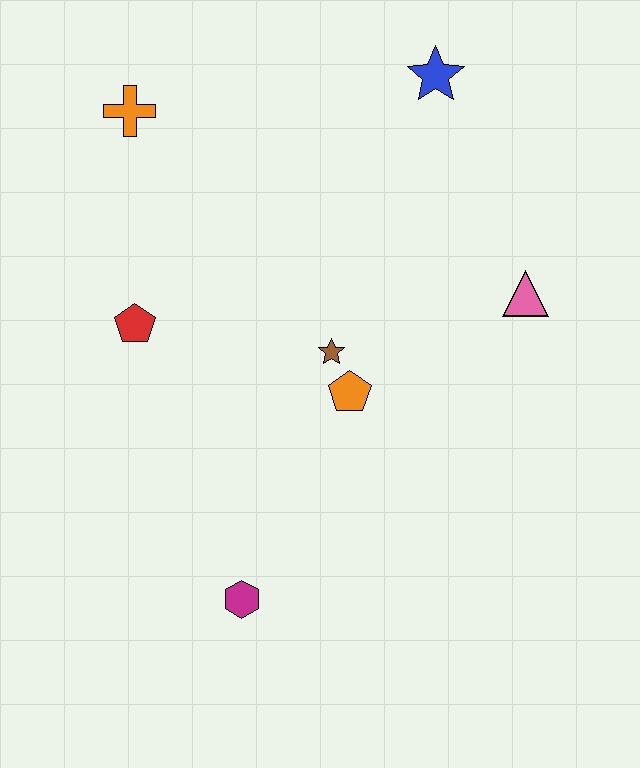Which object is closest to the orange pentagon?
The brown star is closest to the orange pentagon.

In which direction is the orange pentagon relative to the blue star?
The orange pentagon is below the blue star.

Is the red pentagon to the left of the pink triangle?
Yes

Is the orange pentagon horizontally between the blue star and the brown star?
Yes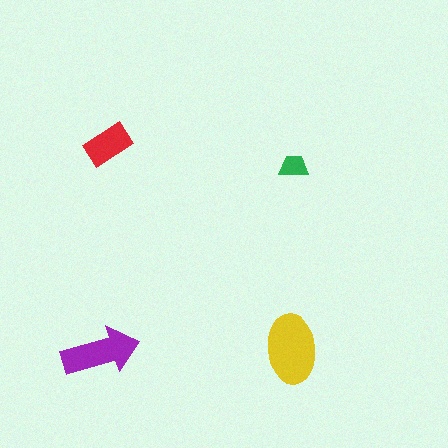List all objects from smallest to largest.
The green trapezoid, the red rectangle, the purple arrow, the yellow ellipse.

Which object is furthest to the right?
The green trapezoid is rightmost.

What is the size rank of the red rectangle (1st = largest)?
3rd.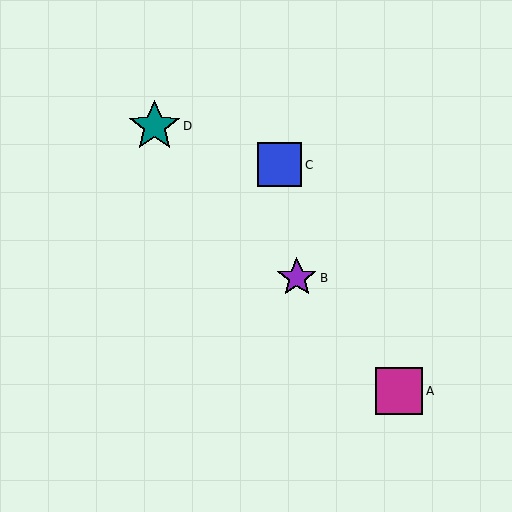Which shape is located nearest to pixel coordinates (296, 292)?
The purple star (labeled B) at (297, 278) is nearest to that location.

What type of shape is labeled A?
Shape A is a magenta square.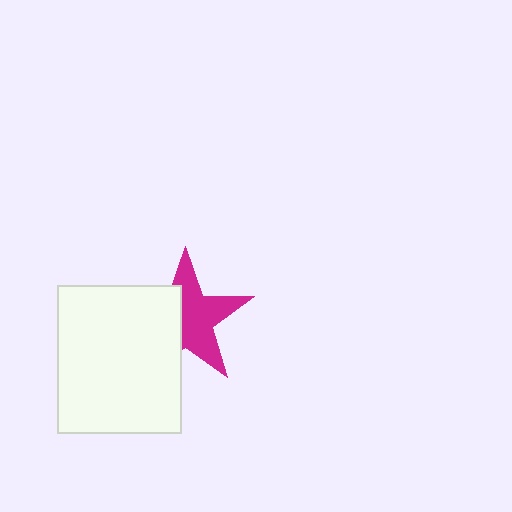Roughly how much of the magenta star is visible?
About half of it is visible (roughly 58%).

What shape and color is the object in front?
The object in front is a white rectangle.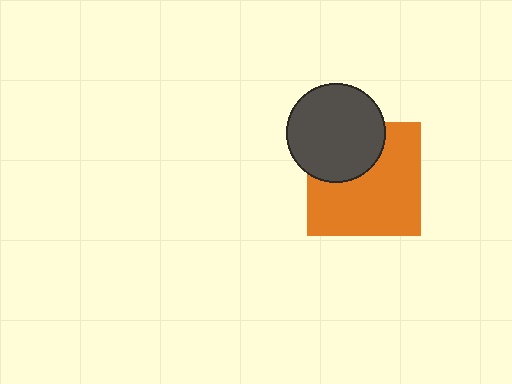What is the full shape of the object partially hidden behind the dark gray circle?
The partially hidden object is an orange square.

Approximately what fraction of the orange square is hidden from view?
Roughly 32% of the orange square is hidden behind the dark gray circle.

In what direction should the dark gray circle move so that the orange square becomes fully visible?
The dark gray circle should move up. That is the shortest direction to clear the overlap and leave the orange square fully visible.